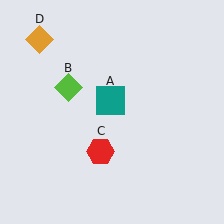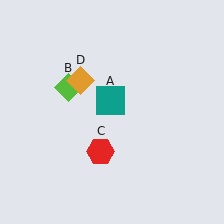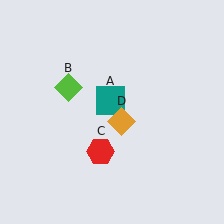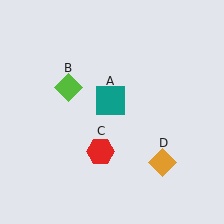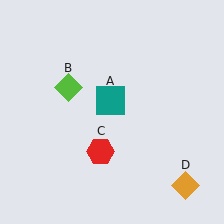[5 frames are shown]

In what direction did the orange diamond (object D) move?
The orange diamond (object D) moved down and to the right.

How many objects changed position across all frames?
1 object changed position: orange diamond (object D).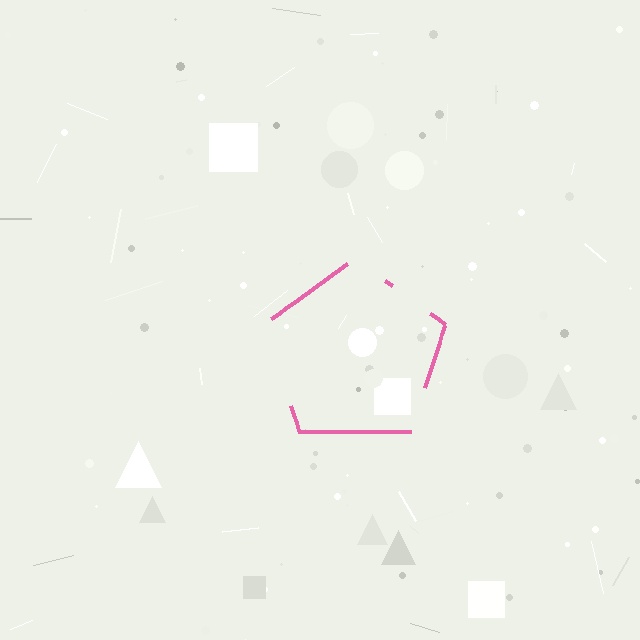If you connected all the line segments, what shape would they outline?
They would outline a pentagon.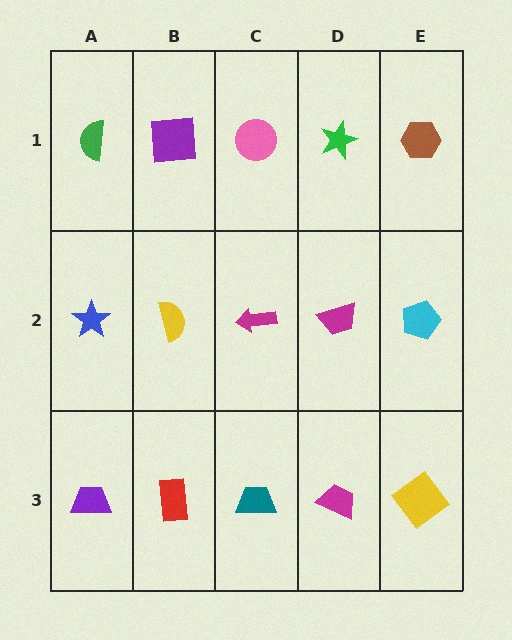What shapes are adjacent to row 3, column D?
A magenta trapezoid (row 2, column D), a teal trapezoid (row 3, column C), a yellow diamond (row 3, column E).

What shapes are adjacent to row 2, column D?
A green star (row 1, column D), a magenta trapezoid (row 3, column D), a magenta arrow (row 2, column C), a cyan pentagon (row 2, column E).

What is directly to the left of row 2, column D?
A magenta arrow.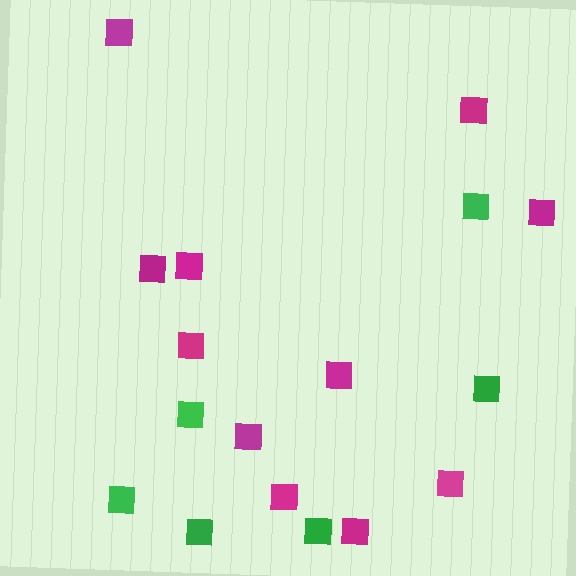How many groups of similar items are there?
There are 2 groups: one group of green squares (6) and one group of magenta squares (11).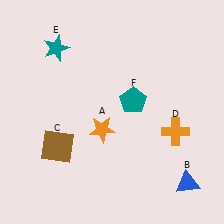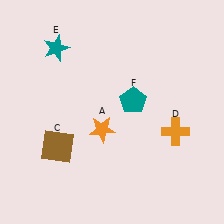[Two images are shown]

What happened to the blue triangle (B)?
The blue triangle (B) was removed in Image 2. It was in the bottom-right area of Image 1.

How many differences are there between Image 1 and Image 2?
There is 1 difference between the two images.